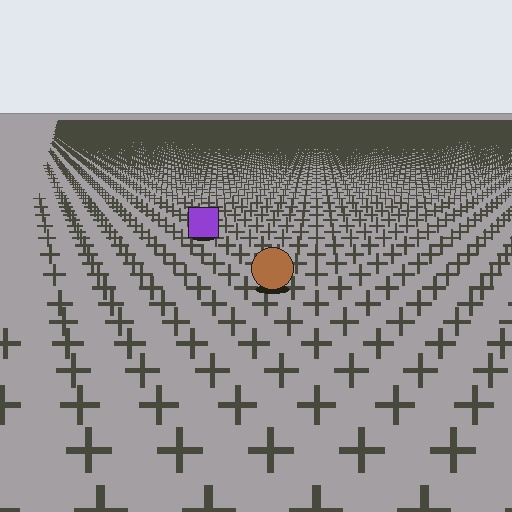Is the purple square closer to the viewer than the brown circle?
No. The brown circle is closer — you can tell from the texture gradient: the ground texture is coarser near it.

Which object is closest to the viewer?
The brown circle is closest. The texture marks near it are larger and more spread out.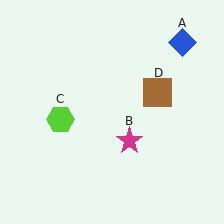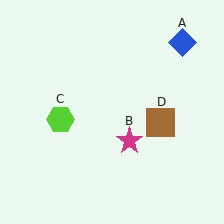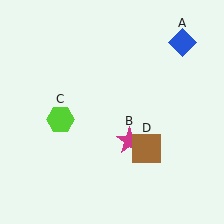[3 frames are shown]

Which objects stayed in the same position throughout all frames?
Blue diamond (object A) and magenta star (object B) and lime hexagon (object C) remained stationary.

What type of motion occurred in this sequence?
The brown square (object D) rotated clockwise around the center of the scene.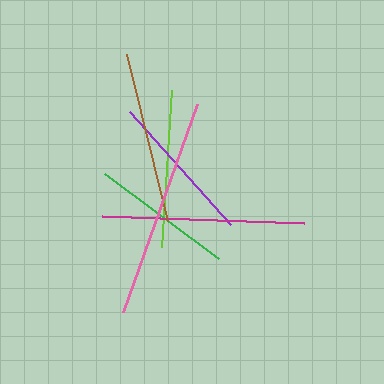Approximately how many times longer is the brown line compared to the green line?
The brown line is approximately 1.2 times the length of the green line.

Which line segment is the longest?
The pink line is the longest at approximately 220 pixels.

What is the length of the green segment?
The green segment is approximately 142 pixels long.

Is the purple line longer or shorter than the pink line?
The pink line is longer than the purple line.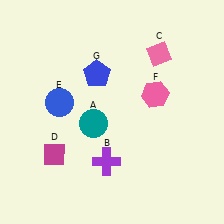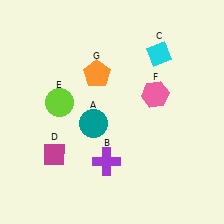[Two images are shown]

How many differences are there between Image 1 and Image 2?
There are 3 differences between the two images.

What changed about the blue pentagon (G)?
In Image 1, G is blue. In Image 2, it changed to orange.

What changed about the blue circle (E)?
In Image 1, E is blue. In Image 2, it changed to lime.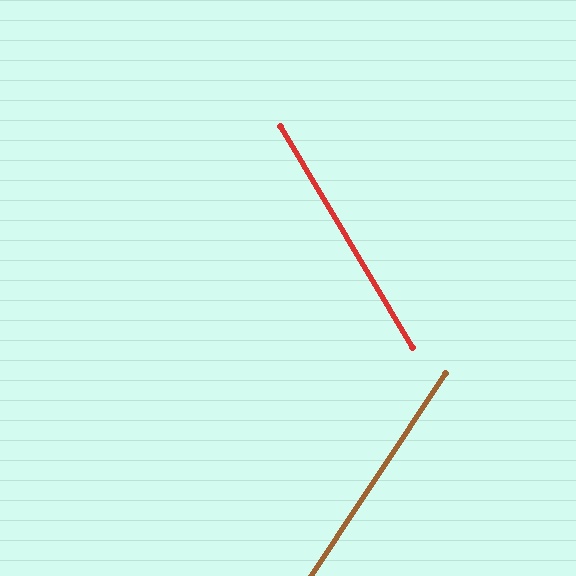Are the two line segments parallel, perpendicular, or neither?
Neither parallel nor perpendicular — they differ by about 64°.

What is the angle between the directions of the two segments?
Approximately 64 degrees.